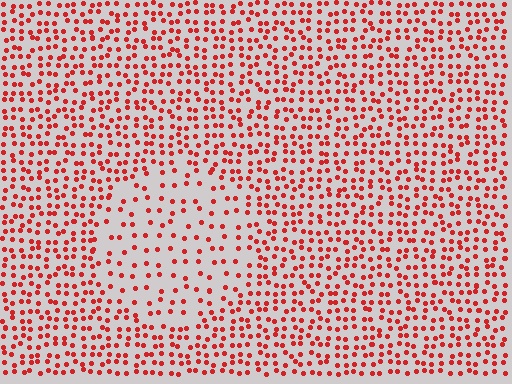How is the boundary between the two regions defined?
The boundary is defined by a change in element density (approximately 2.1x ratio). All elements are the same color, size, and shape.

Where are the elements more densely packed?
The elements are more densely packed outside the circle boundary.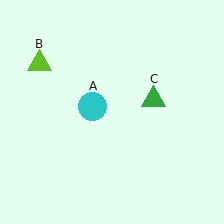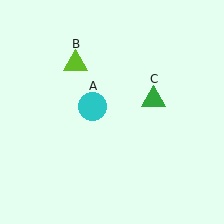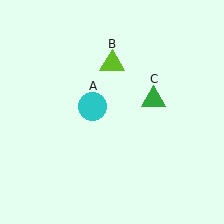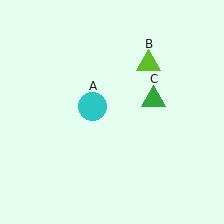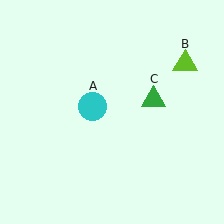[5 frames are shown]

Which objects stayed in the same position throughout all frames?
Cyan circle (object A) and green triangle (object C) remained stationary.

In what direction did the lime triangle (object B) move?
The lime triangle (object B) moved right.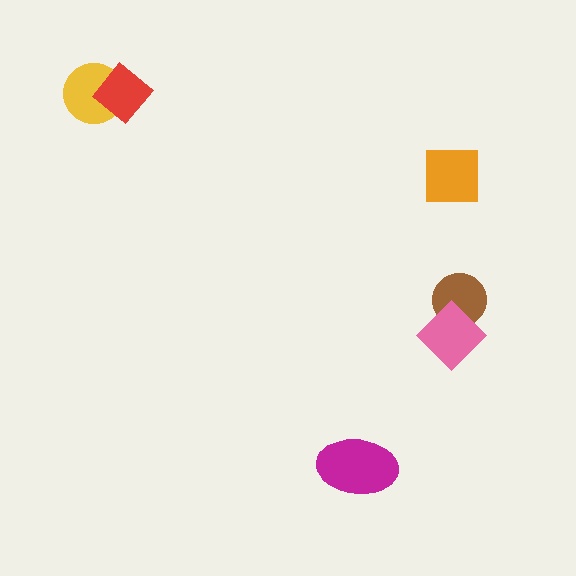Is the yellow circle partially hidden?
Yes, it is partially covered by another shape.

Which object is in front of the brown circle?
The pink diamond is in front of the brown circle.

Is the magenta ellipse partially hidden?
No, no other shape covers it.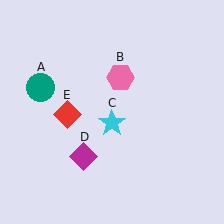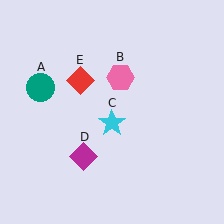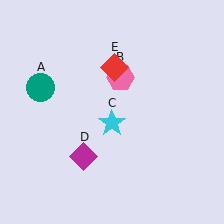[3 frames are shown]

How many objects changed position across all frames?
1 object changed position: red diamond (object E).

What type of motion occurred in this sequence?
The red diamond (object E) rotated clockwise around the center of the scene.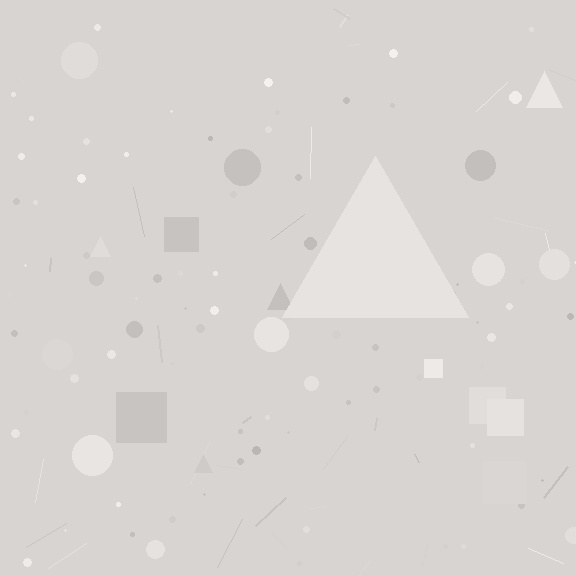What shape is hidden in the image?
A triangle is hidden in the image.